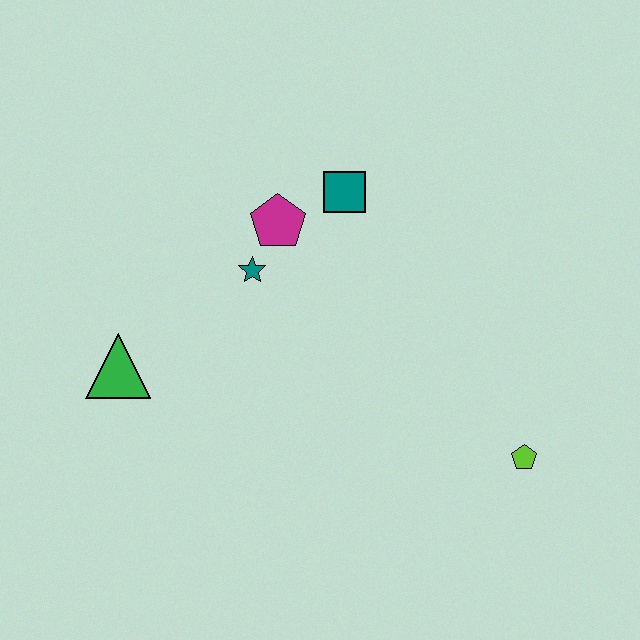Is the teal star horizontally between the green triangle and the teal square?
Yes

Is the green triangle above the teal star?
No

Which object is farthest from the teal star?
The lime pentagon is farthest from the teal star.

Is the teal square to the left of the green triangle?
No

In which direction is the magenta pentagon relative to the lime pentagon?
The magenta pentagon is to the left of the lime pentagon.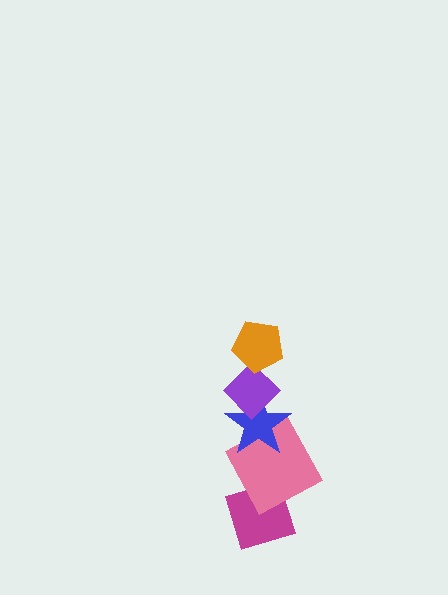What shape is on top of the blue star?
The purple diamond is on top of the blue star.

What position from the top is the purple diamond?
The purple diamond is 2nd from the top.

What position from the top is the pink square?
The pink square is 4th from the top.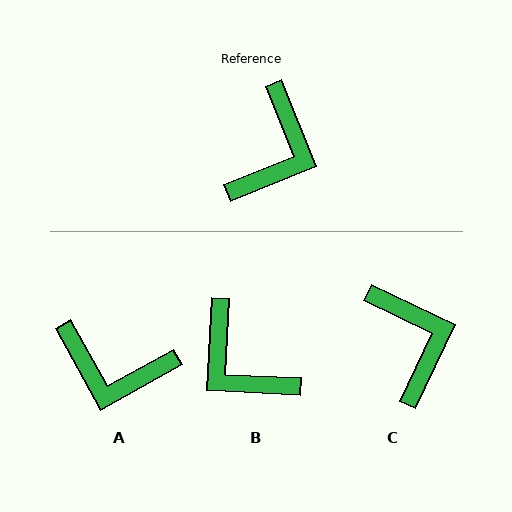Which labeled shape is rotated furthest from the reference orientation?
B, about 115 degrees away.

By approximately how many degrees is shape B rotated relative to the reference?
Approximately 115 degrees clockwise.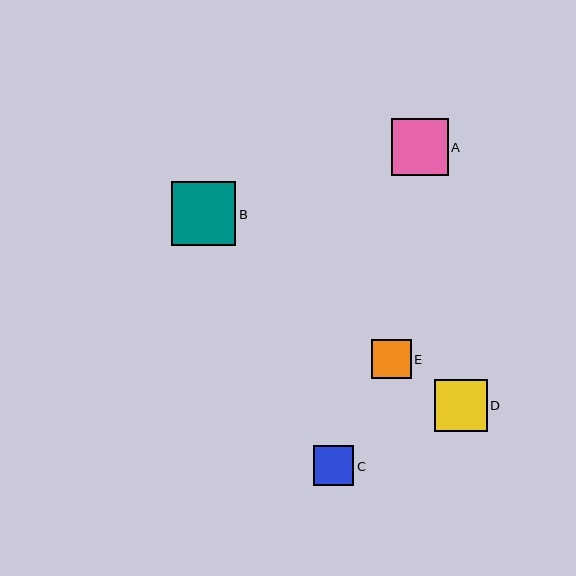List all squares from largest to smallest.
From largest to smallest: B, A, D, C, E.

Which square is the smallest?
Square E is the smallest with a size of approximately 40 pixels.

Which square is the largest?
Square B is the largest with a size of approximately 64 pixels.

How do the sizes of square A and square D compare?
Square A and square D are approximately the same size.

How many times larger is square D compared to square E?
Square D is approximately 1.3 times the size of square E.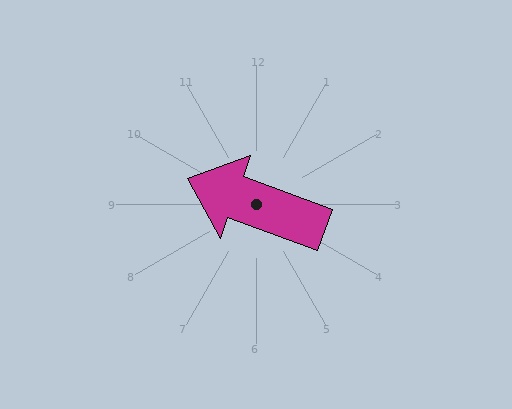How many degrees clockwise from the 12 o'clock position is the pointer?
Approximately 290 degrees.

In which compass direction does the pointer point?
West.